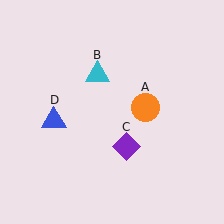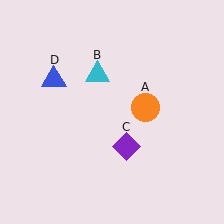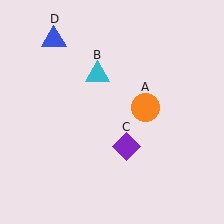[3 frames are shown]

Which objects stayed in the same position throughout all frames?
Orange circle (object A) and cyan triangle (object B) and purple diamond (object C) remained stationary.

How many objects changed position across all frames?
1 object changed position: blue triangle (object D).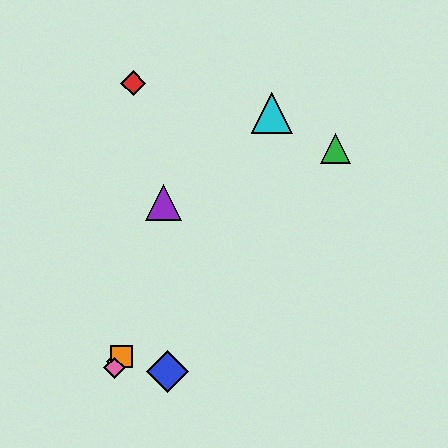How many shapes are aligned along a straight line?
4 shapes (the yellow diamond, the orange square, the cyan triangle, the pink diamond) are aligned along a straight line.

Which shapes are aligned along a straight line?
The yellow diamond, the orange square, the cyan triangle, the pink diamond are aligned along a straight line.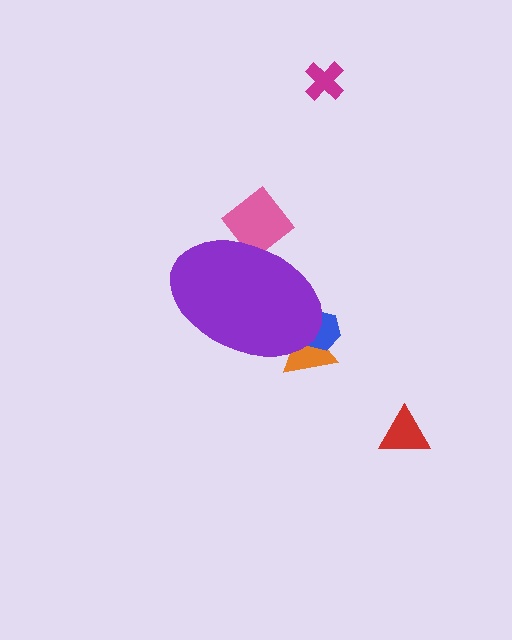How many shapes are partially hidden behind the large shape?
3 shapes are partially hidden.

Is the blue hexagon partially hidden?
Yes, the blue hexagon is partially hidden behind the purple ellipse.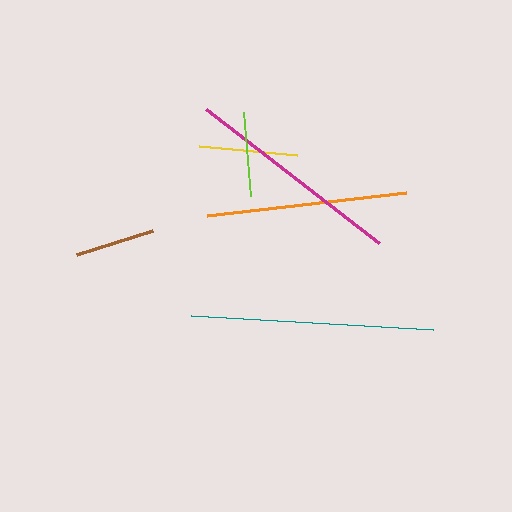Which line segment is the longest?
The teal line is the longest at approximately 242 pixels.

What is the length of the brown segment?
The brown segment is approximately 79 pixels long.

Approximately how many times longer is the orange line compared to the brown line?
The orange line is approximately 2.5 times the length of the brown line.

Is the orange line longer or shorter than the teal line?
The teal line is longer than the orange line.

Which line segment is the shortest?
The brown line is the shortest at approximately 79 pixels.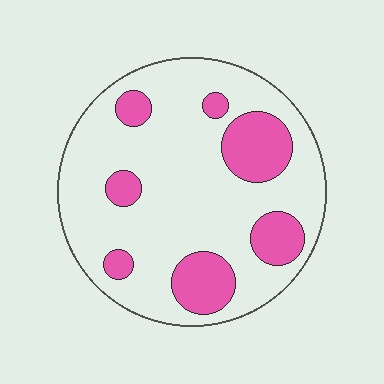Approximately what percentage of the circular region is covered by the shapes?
Approximately 25%.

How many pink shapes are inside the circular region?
7.